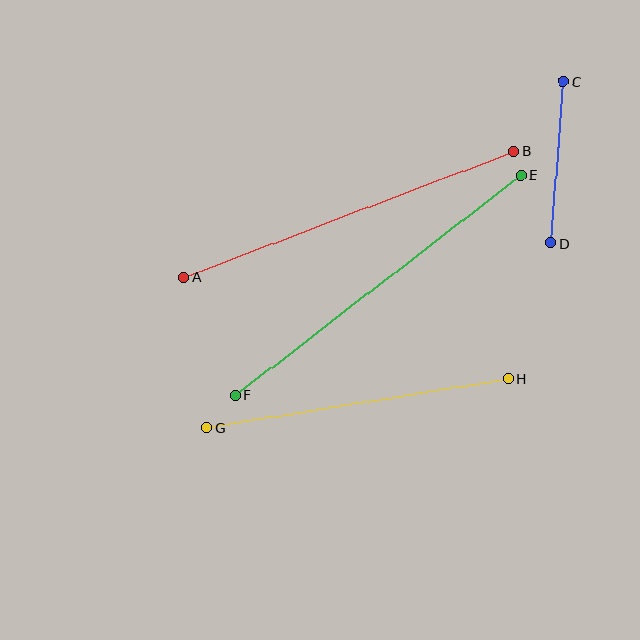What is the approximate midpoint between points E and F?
The midpoint is at approximately (378, 285) pixels.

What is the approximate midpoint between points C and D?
The midpoint is at approximately (557, 162) pixels.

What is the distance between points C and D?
The distance is approximately 162 pixels.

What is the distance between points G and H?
The distance is approximately 306 pixels.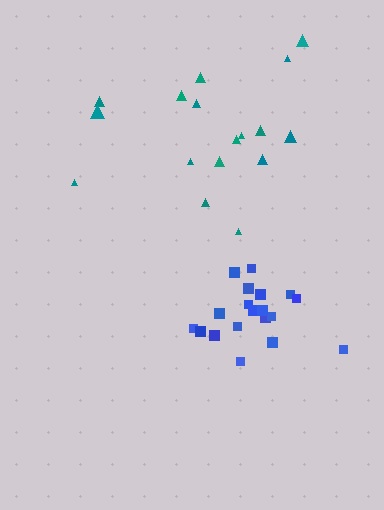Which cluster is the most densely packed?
Blue.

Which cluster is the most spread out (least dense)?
Teal.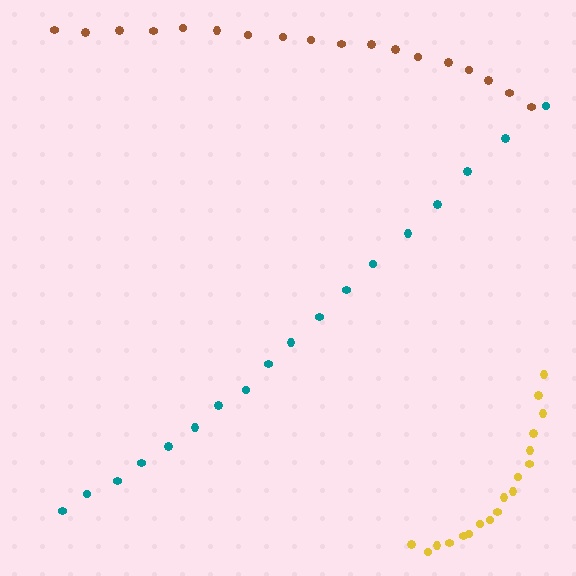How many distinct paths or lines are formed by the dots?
There are 3 distinct paths.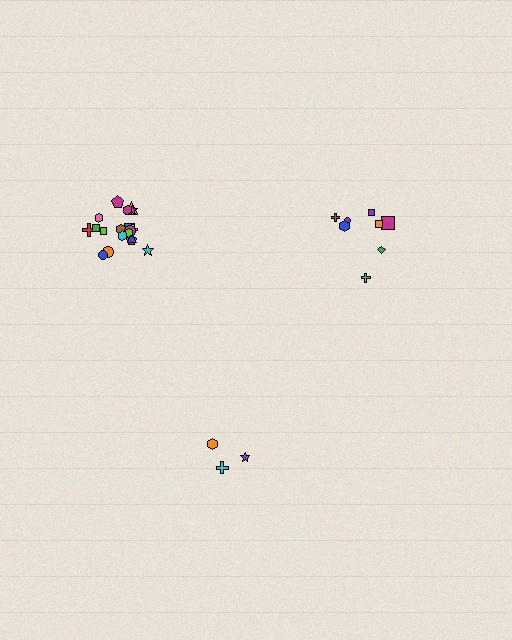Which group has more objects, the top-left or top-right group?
The top-left group.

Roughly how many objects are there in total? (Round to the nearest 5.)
Roughly 35 objects in total.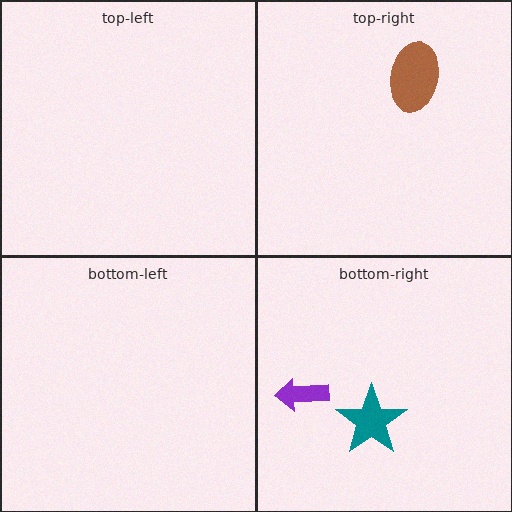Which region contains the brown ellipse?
The top-right region.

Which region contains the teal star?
The bottom-right region.